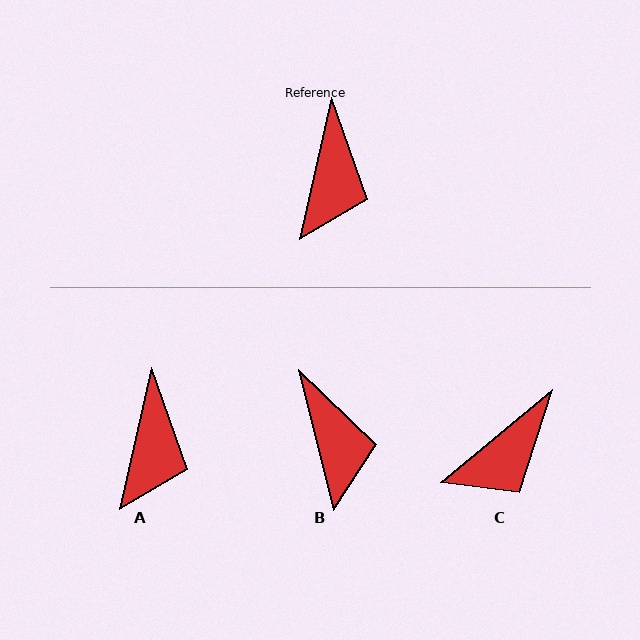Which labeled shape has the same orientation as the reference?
A.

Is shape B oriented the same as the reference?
No, it is off by about 27 degrees.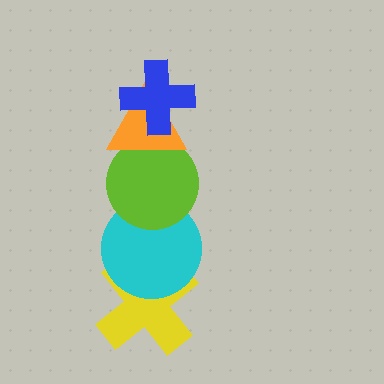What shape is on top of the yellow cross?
The cyan circle is on top of the yellow cross.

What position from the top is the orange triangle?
The orange triangle is 2nd from the top.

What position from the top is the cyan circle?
The cyan circle is 4th from the top.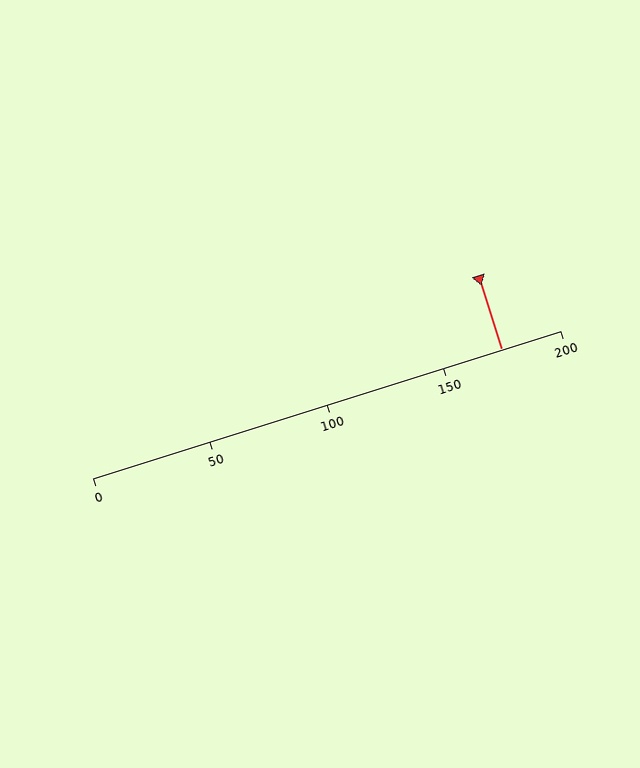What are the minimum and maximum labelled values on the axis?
The axis runs from 0 to 200.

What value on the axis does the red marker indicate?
The marker indicates approximately 175.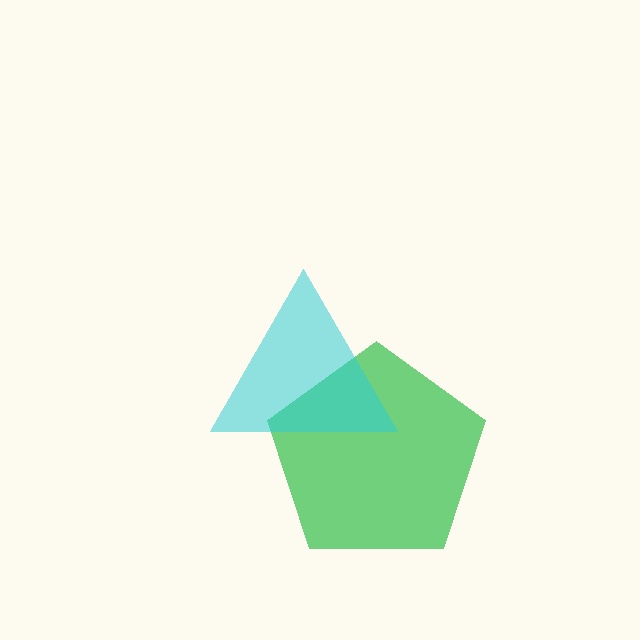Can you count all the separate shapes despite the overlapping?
Yes, there are 2 separate shapes.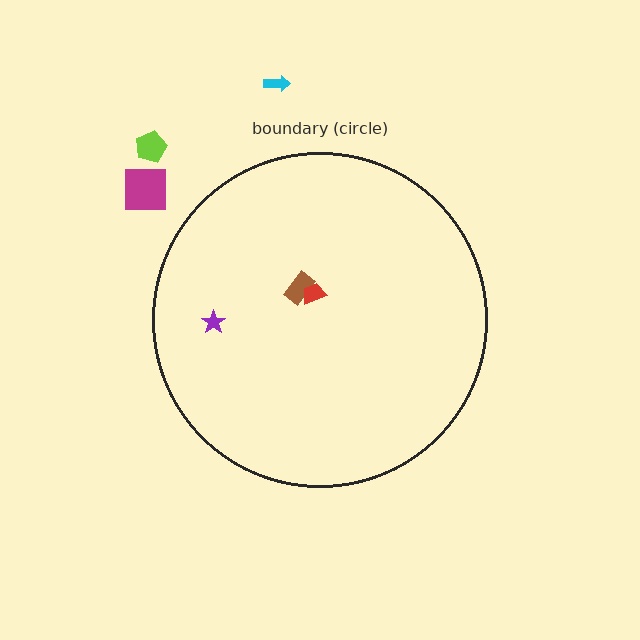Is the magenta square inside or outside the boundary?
Outside.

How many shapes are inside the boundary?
3 inside, 3 outside.